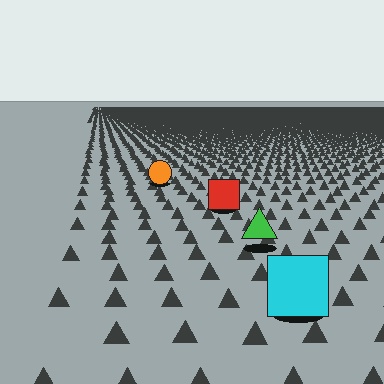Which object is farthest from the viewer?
The orange circle is farthest from the viewer. It appears smaller and the ground texture around it is denser.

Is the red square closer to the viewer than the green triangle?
No. The green triangle is closer — you can tell from the texture gradient: the ground texture is coarser near it.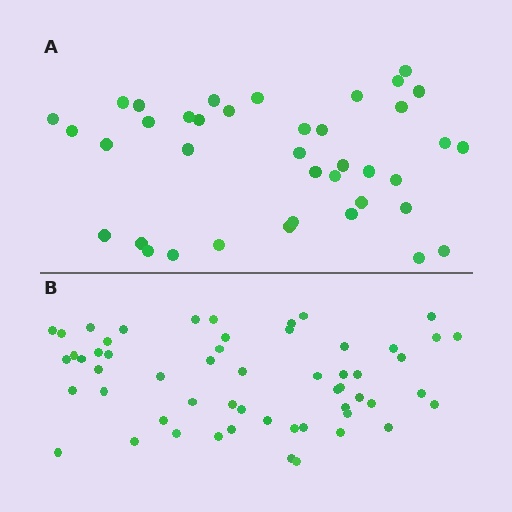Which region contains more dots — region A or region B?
Region B (the bottom region) has more dots.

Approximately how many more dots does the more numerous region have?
Region B has approximately 15 more dots than region A.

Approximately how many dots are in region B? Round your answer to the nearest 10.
About 60 dots. (The exact count is 56, which rounds to 60.)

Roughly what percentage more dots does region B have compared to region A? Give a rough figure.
About 45% more.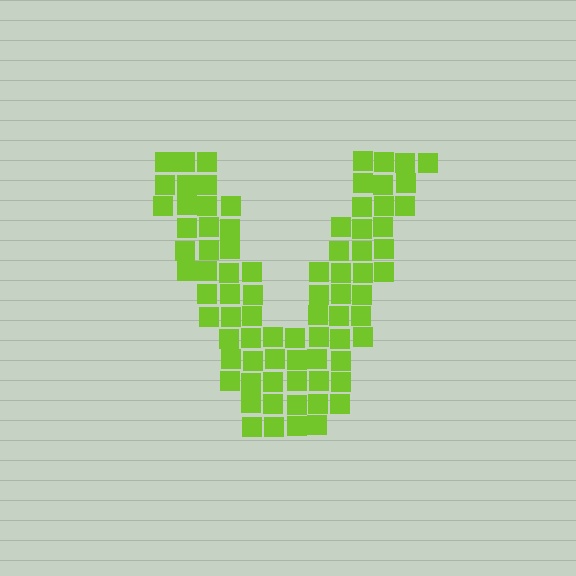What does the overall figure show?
The overall figure shows the letter V.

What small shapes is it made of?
It is made of small squares.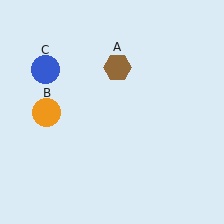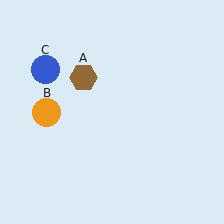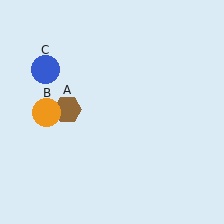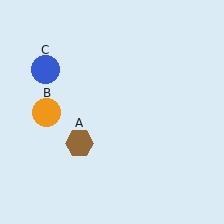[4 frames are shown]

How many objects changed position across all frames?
1 object changed position: brown hexagon (object A).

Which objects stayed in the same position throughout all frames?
Orange circle (object B) and blue circle (object C) remained stationary.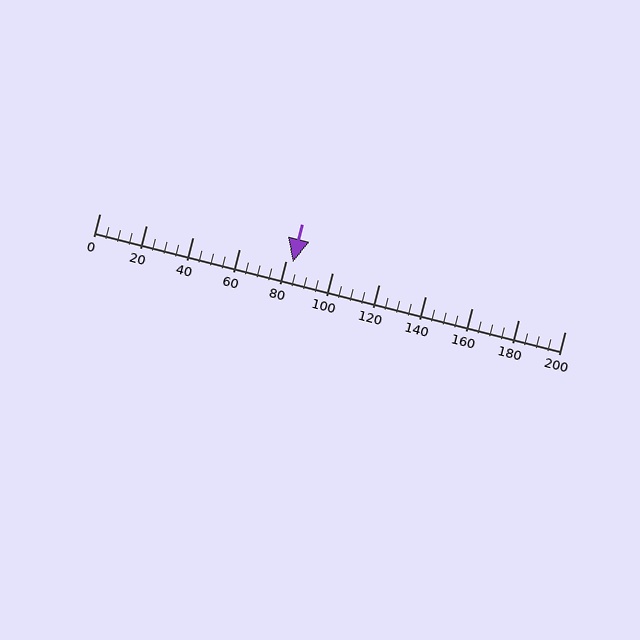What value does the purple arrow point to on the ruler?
The purple arrow points to approximately 83.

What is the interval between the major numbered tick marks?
The major tick marks are spaced 20 units apart.